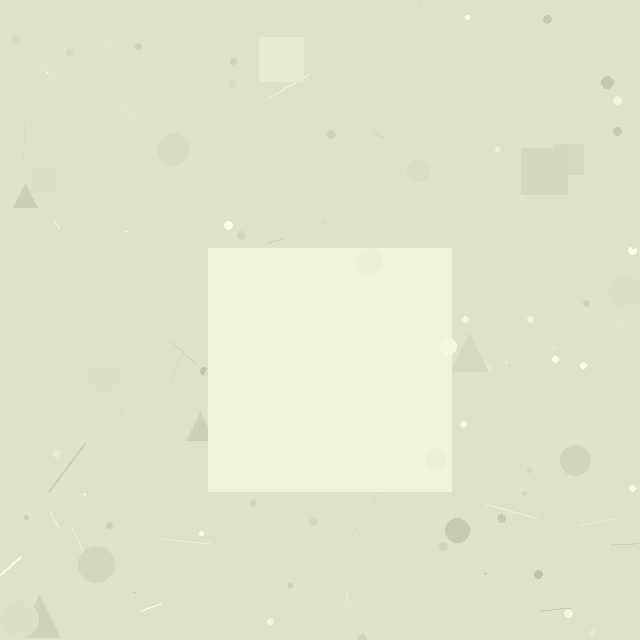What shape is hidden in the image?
A square is hidden in the image.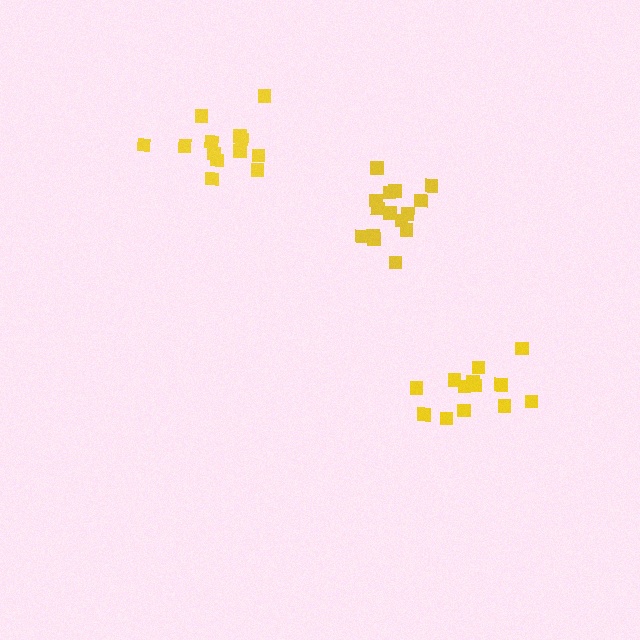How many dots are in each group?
Group 1: 15 dots, Group 2: 13 dots, Group 3: 13 dots (41 total).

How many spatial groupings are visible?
There are 3 spatial groupings.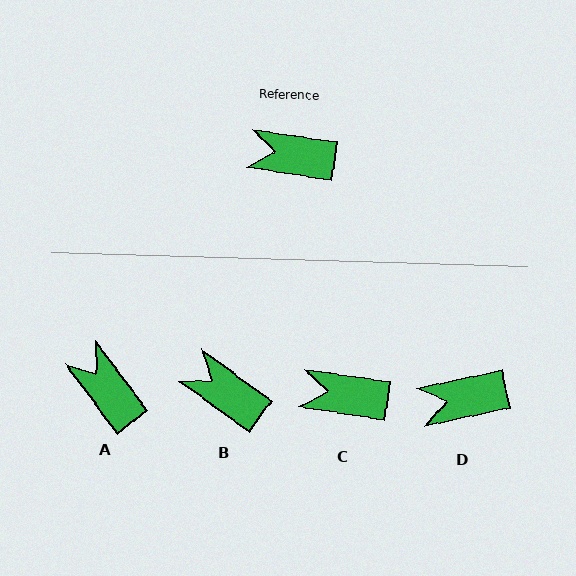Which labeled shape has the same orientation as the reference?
C.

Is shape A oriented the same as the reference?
No, it is off by about 45 degrees.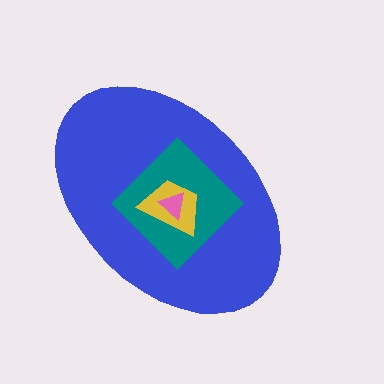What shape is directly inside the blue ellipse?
The teal diamond.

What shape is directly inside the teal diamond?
The yellow trapezoid.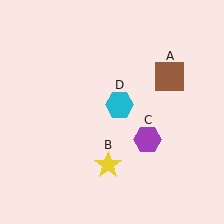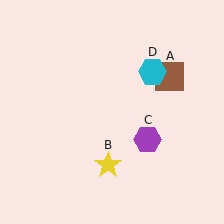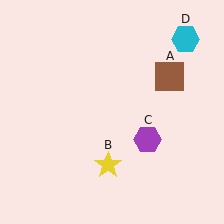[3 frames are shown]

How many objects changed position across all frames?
1 object changed position: cyan hexagon (object D).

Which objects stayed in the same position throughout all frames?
Brown square (object A) and yellow star (object B) and purple hexagon (object C) remained stationary.